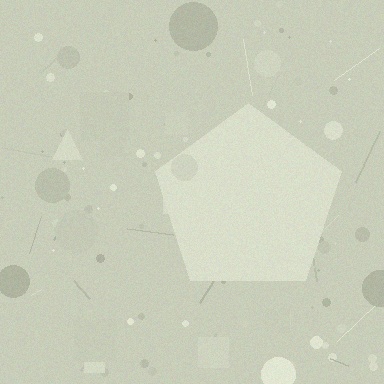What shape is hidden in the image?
A pentagon is hidden in the image.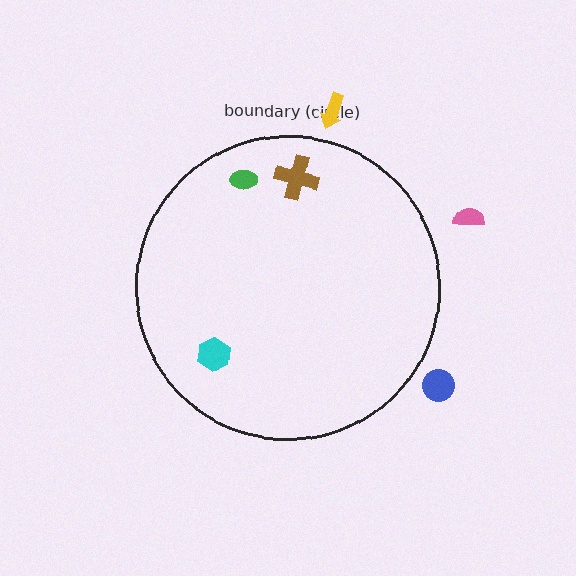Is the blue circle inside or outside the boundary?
Outside.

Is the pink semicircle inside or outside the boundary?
Outside.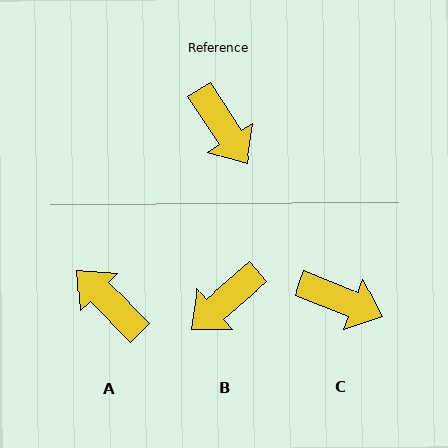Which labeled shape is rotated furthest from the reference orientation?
A, about 168 degrees away.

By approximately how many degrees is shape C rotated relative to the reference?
Approximately 35 degrees counter-clockwise.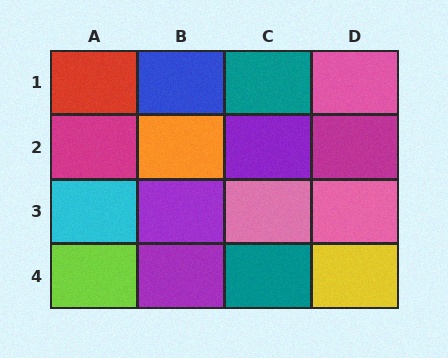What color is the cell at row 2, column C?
Purple.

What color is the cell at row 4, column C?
Teal.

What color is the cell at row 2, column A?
Magenta.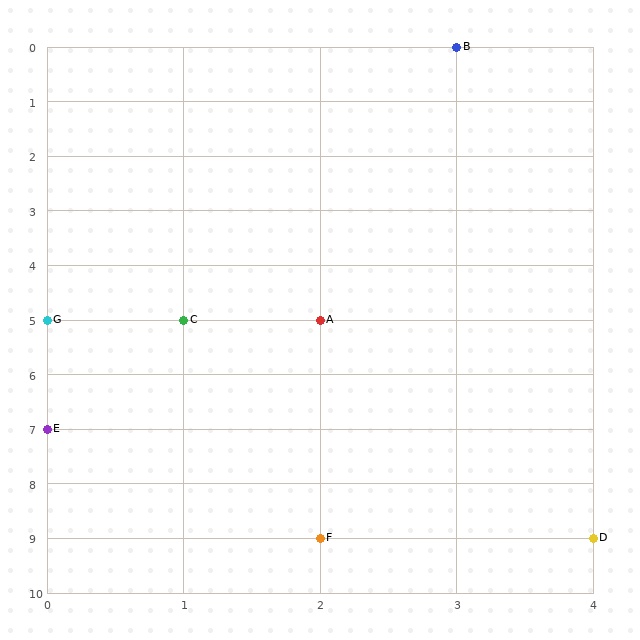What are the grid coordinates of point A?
Point A is at grid coordinates (2, 5).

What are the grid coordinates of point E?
Point E is at grid coordinates (0, 7).